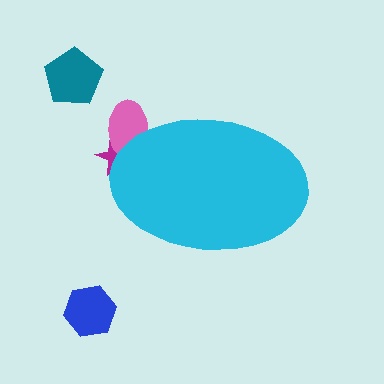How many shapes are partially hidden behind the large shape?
2 shapes are partially hidden.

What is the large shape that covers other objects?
A cyan ellipse.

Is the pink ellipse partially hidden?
Yes, the pink ellipse is partially hidden behind the cyan ellipse.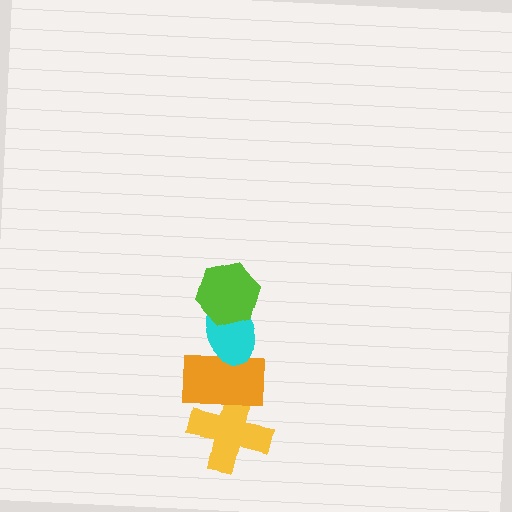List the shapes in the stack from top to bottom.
From top to bottom: the lime hexagon, the cyan ellipse, the orange rectangle, the yellow cross.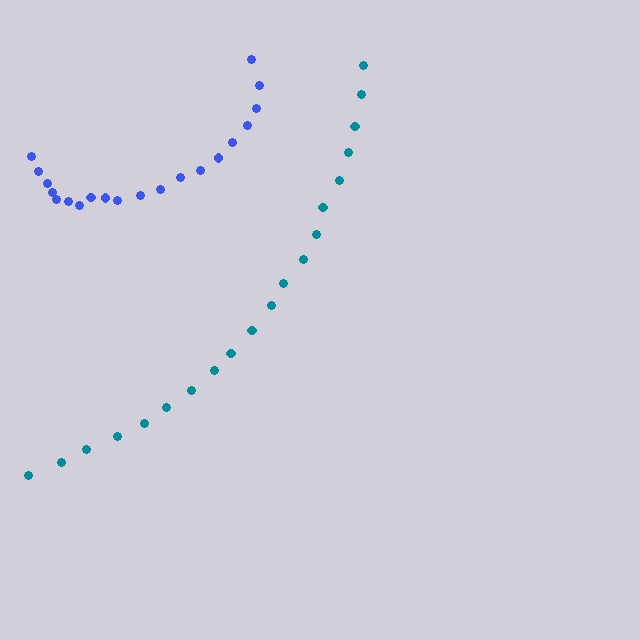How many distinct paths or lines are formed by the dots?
There are 2 distinct paths.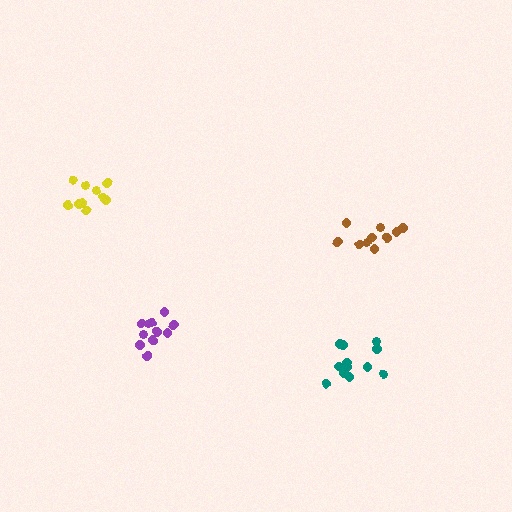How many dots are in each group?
Group 1: 11 dots, Group 2: 10 dots, Group 3: 13 dots, Group 4: 10 dots (44 total).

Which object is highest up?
The yellow cluster is topmost.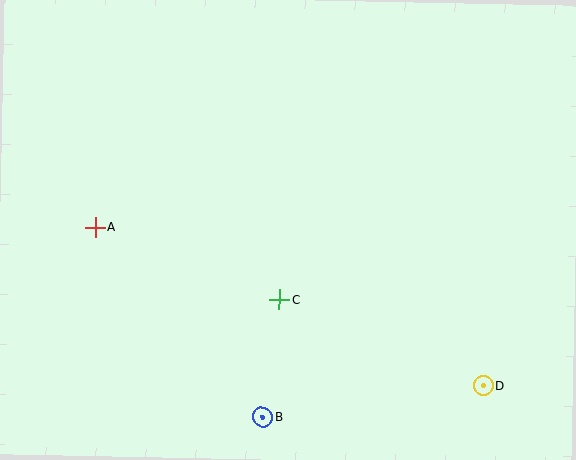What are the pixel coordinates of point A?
Point A is at (95, 227).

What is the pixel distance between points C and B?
The distance between C and B is 118 pixels.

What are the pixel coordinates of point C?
Point C is at (279, 300).